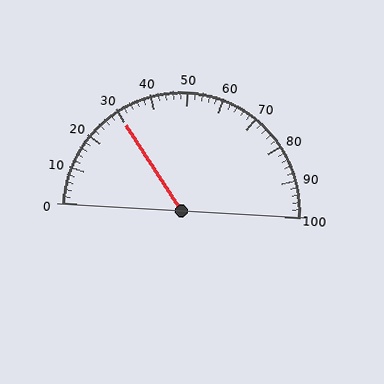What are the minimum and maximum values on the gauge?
The gauge ranges from 0 to 100.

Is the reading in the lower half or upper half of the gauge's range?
The reading is in the lower half of the range (0 to 100).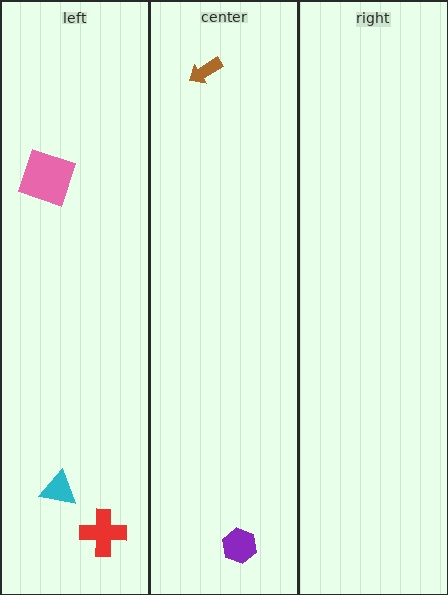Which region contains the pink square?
The left region.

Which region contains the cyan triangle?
The left region.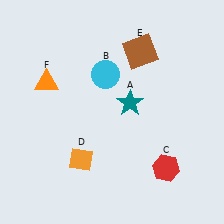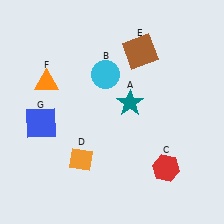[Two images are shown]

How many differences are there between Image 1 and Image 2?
There is 1 difference between the two images.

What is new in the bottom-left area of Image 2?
A blue square (G) was added in the bottom-left area of Image 2.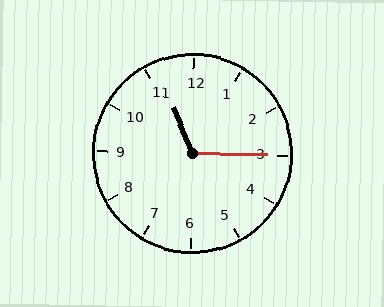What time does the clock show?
11:15.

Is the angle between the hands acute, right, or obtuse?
It is obtuse.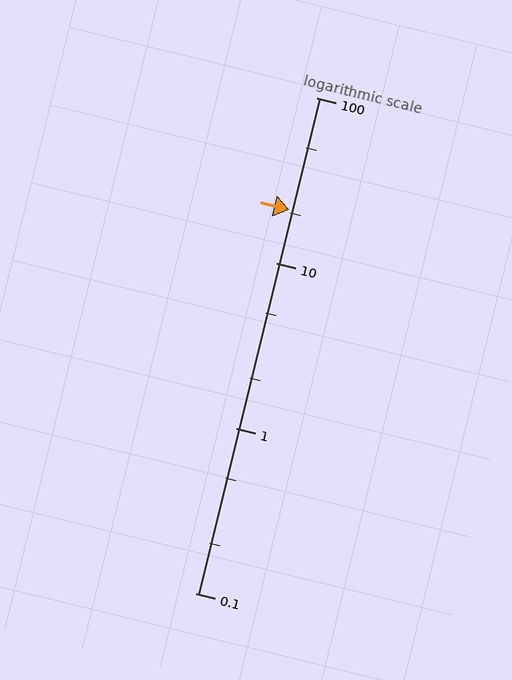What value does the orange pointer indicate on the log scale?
The pointer indicates approximately 21.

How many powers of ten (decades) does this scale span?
The scale spans 3 decades, from 0.1 to 100.